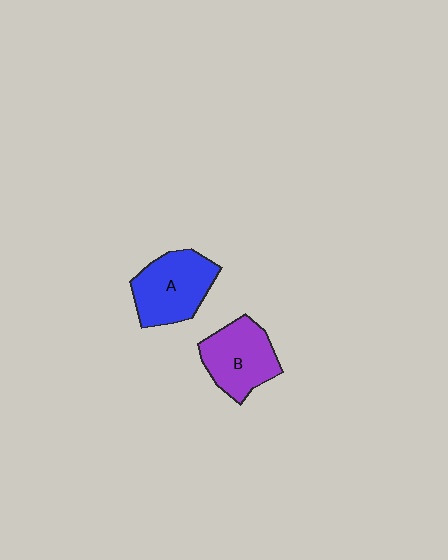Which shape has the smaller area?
Shape B (purple).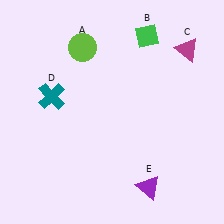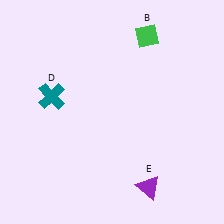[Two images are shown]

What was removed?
The magenta triangle (C), the lime circle (A) were removed in Image 2.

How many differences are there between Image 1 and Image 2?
There are 2 differences between the two images.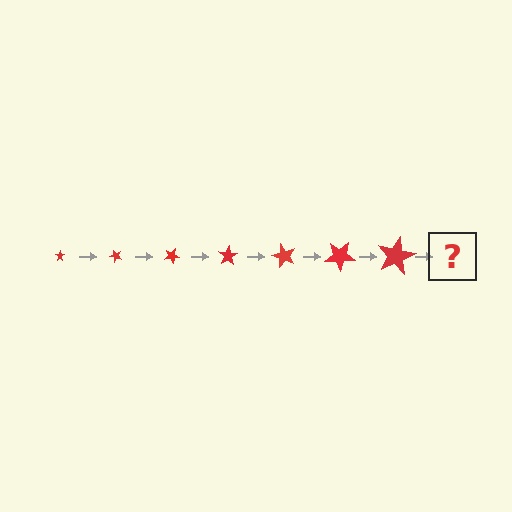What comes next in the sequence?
The next element should be a star, larger than the previous one and rotated 350 degrees from the start.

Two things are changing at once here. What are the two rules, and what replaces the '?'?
The two rules are that the star grows larger each step and it rotates 50 degrees each step. The '?' should be a star, larger than the previous one and rotated 350 degrees from the start.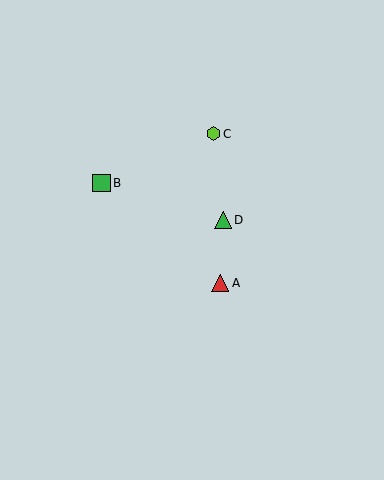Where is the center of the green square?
The center of the green square is at (102, 183).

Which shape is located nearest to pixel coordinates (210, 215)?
The green triangle (labeled D) at (223, 220) is nearest to that location.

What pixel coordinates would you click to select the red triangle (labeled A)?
Click at (220, 283) to select the red triangle A.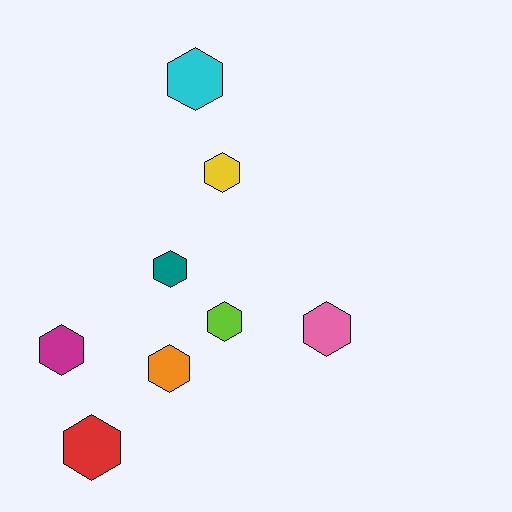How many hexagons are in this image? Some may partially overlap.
There are 8 hexagons.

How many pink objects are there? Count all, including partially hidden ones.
There is 1 pink object.